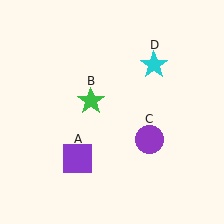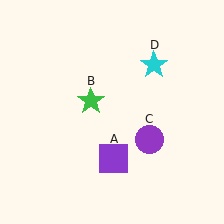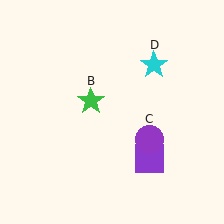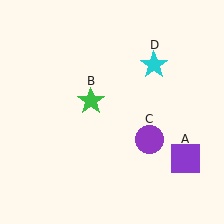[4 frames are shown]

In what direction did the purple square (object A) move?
The purple square (object A) moved right.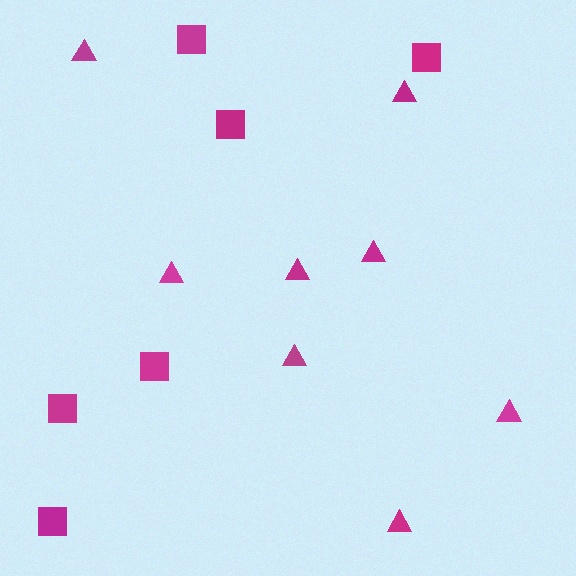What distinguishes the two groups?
There are 2 groups: one group of squares (6) and one group of triangles (8).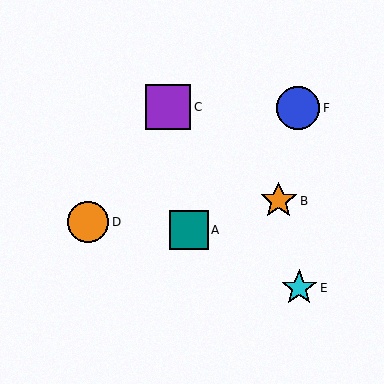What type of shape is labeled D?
Shape D is an orange circle.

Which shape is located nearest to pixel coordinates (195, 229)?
The teal square (labeled A) at (189, 230) is nearest to that location.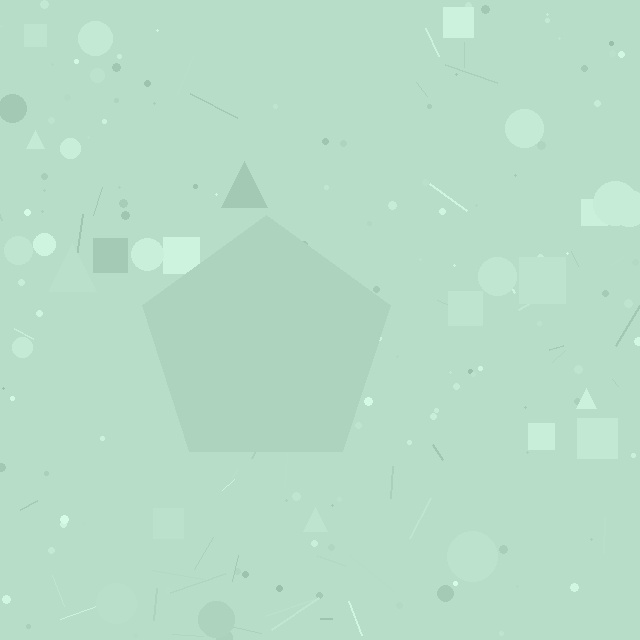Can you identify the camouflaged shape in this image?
The camouflaged shape is a pentagon.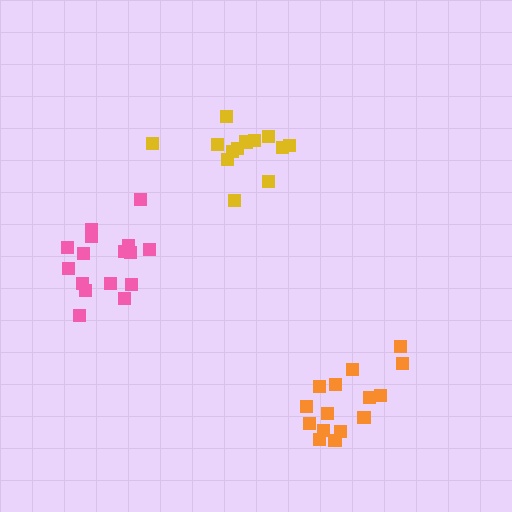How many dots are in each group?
Group 1: 15 dots, Group 2: 16 dots, Group 3: 13 dots (44 total).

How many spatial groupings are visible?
There are 3 spatial groupings.